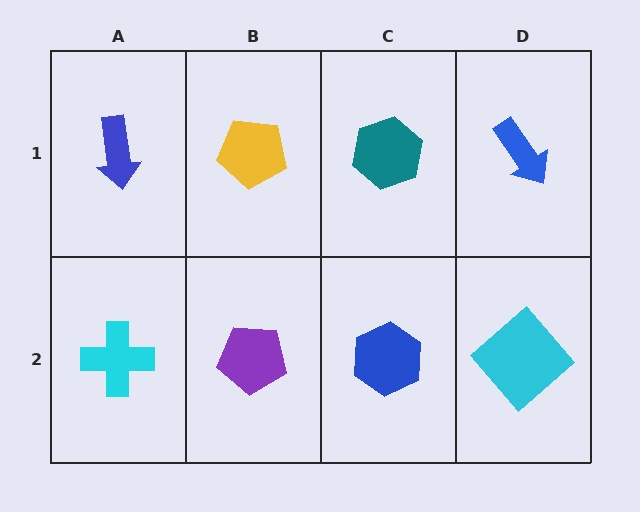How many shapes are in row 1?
4 shapes.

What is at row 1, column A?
A blue arrow.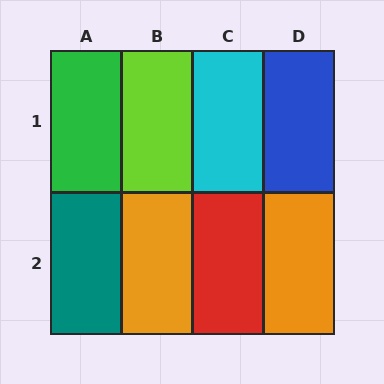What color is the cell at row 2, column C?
Red.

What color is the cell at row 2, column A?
Teal.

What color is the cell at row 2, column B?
Orange.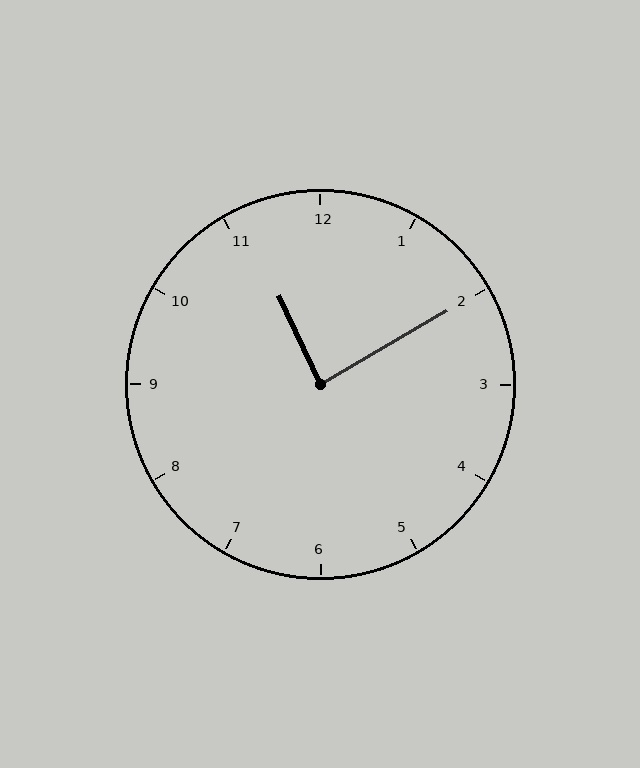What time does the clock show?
11:10.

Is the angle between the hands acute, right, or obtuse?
It is right.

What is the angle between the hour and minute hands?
Approximately 85 degrees.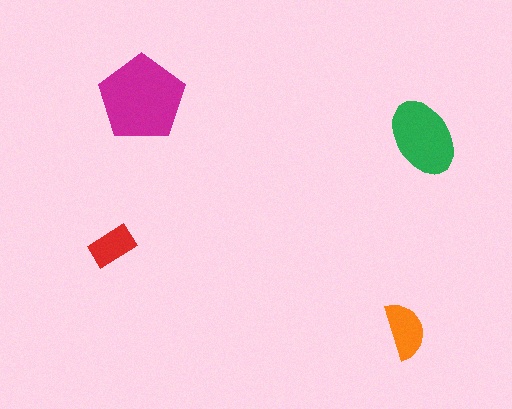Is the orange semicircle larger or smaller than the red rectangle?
Larger.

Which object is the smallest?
The red rectangle.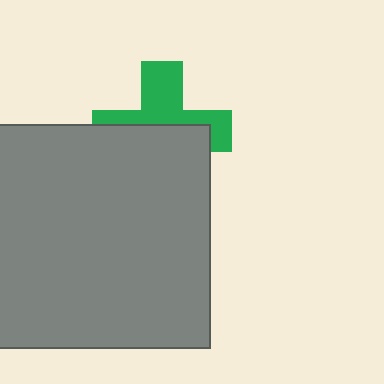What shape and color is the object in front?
The object in front is a gray square.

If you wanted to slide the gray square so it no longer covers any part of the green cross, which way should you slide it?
Slide it down — that is the most direct way to separate the two shapes.